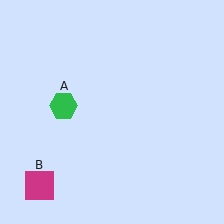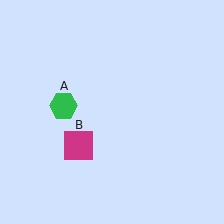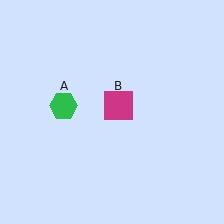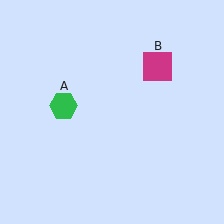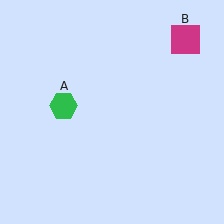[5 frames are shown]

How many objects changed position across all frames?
1 object changed position: magenta square (object B).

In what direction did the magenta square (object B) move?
The magenta square (object B) moved up and to the right.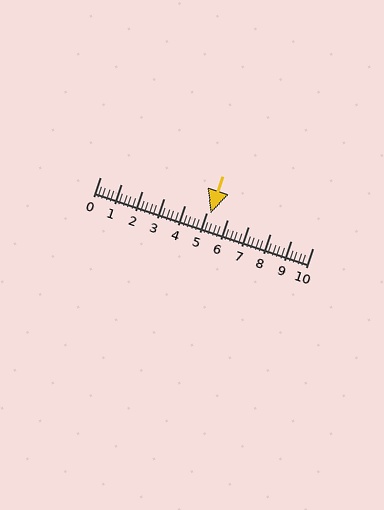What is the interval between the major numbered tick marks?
The major tick marks are spaced 1 units apart.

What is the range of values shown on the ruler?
The ruler shows values from 0 to 10.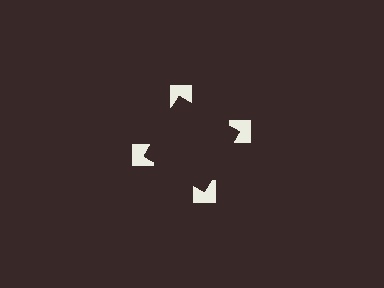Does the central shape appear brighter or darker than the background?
It typically appears slightly darker than the background, even though no actual brightness change is drawn.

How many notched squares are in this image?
There are 4 — one at each vertex of the illusory square.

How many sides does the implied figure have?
4 sides.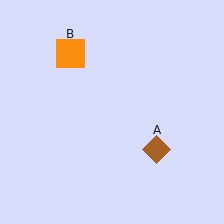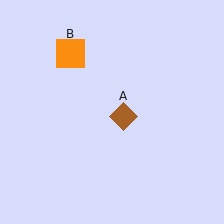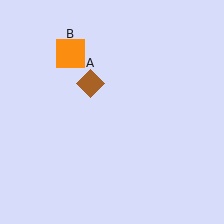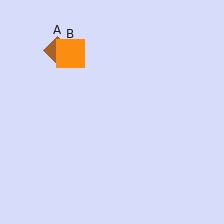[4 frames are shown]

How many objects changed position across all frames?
1 object changed position: brown diamond (object A).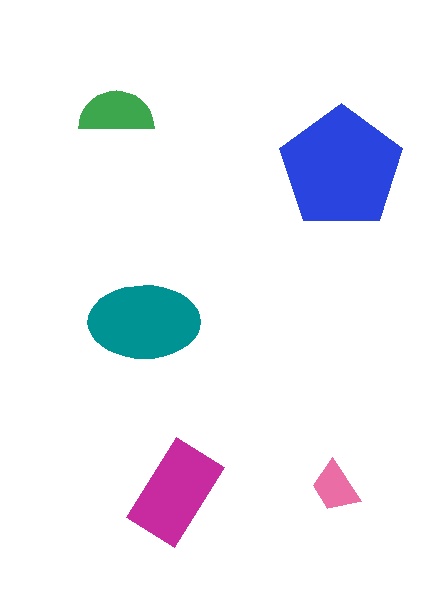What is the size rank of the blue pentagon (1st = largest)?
1st.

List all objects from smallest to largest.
The pink trapezoid, the green semicircle, the magenta rectangle, the teal ellipse, the blue pentagon.